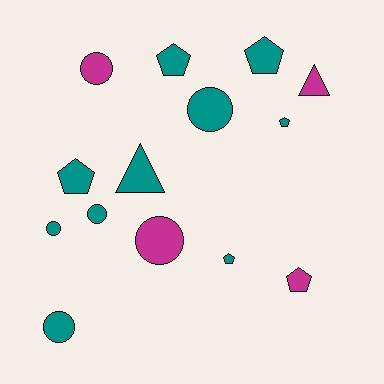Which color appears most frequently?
Teal, with 10 objects.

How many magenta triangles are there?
There is 1 magenta triangle.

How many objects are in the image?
There are 14 objects.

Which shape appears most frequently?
Circle, with 6 objects.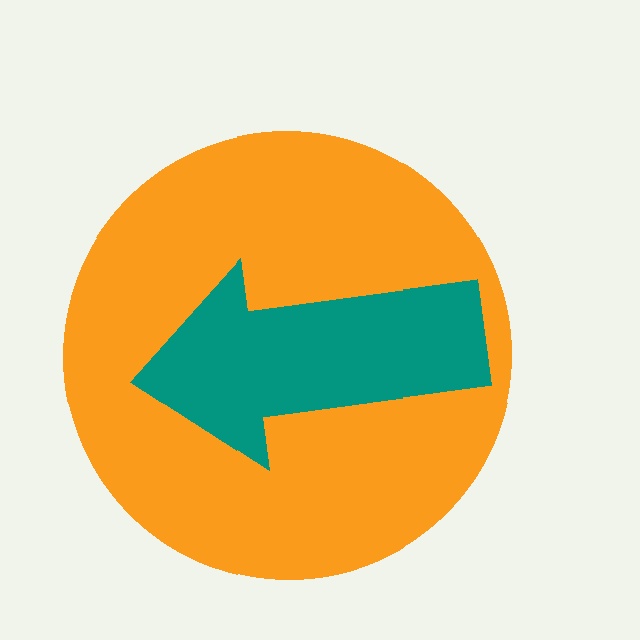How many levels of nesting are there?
2.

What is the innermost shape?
The teal arrow.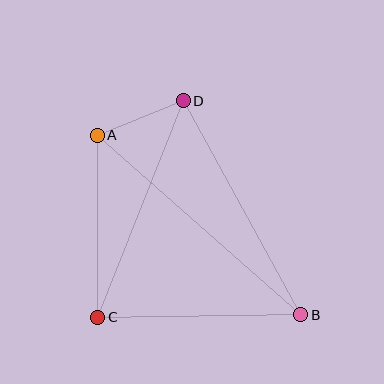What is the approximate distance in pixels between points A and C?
The distance between A and C is approximately 182 pixels.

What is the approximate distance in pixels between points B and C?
The distance between B and C is approximately 203 pixels.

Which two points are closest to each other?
Points A and D are closest to each other.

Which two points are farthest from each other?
Points A and B are farthest from each other.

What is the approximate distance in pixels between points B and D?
The distance between B and D is approximately 244 pixels.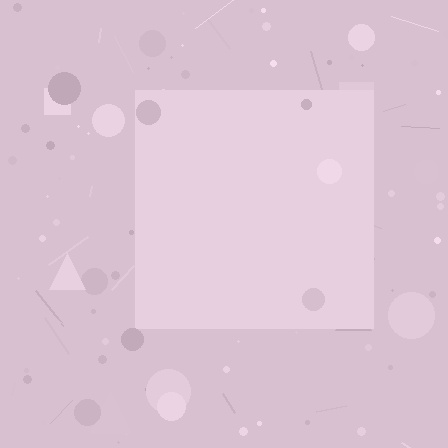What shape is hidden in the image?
A square is hidden in the image.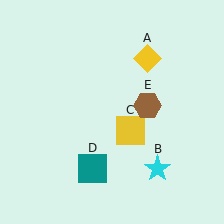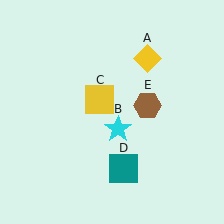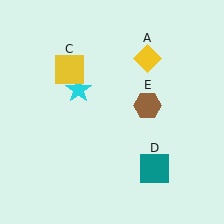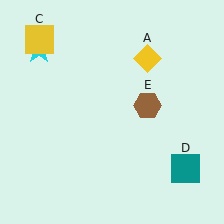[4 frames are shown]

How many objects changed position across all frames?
3 objects changed position: cyan star (object B), yellow square (object C), teal square (object D).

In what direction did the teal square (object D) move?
The teal square (object D) moved right.